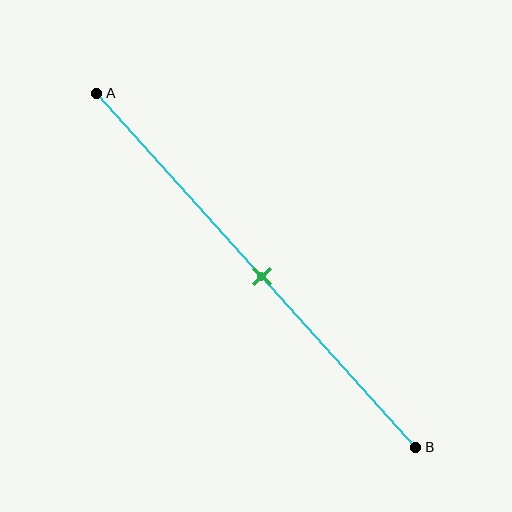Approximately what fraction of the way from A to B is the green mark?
The green mark is approximately 50% of the way from A to B.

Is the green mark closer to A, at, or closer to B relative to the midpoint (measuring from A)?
The green mark is approximately at the midpoint of segment AB.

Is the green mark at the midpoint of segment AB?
Yes, the mark is approximately at the midpoint.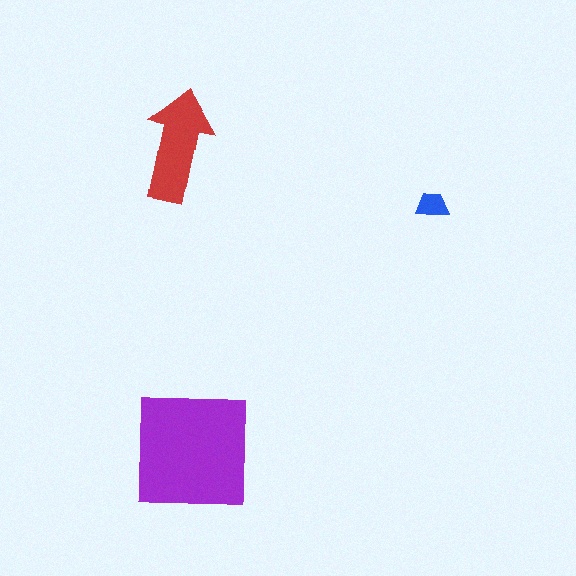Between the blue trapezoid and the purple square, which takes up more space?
The purple square.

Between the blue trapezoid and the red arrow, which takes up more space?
The red arrow.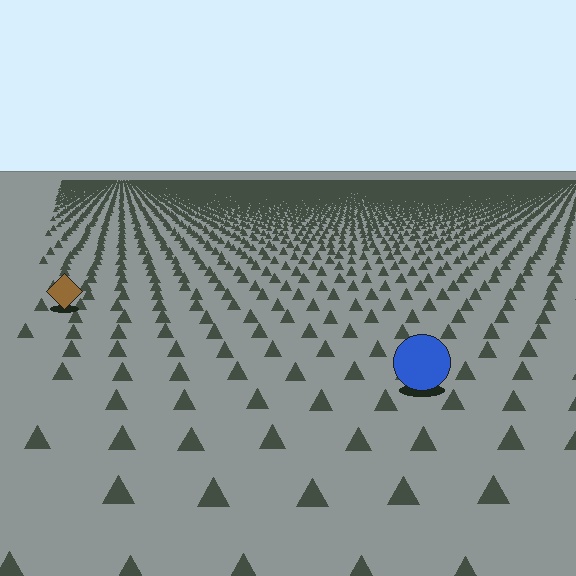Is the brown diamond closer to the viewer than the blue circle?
No. The blue circle is closer — you can tell from the texture gradient: the ground texture is coarser near it.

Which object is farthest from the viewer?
The brown diamond is farthest from the viewer. It appears smaller and the ground texture around it is denser.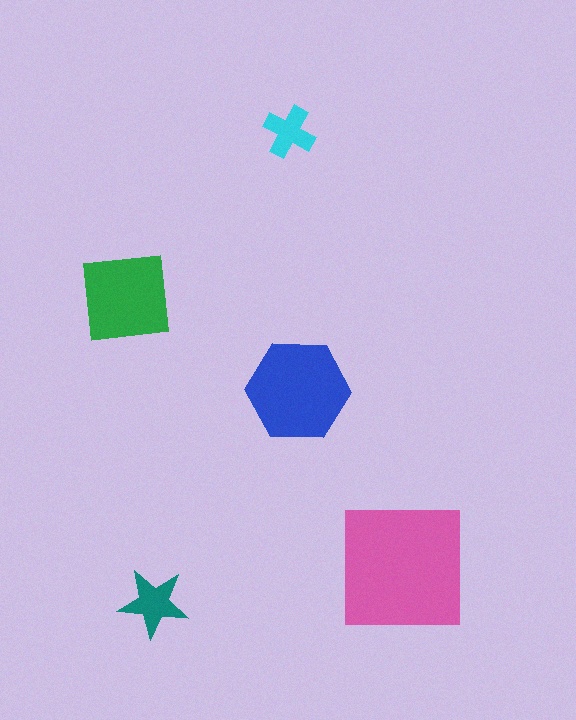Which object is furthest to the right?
The pink square is rightmost.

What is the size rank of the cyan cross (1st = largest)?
5th.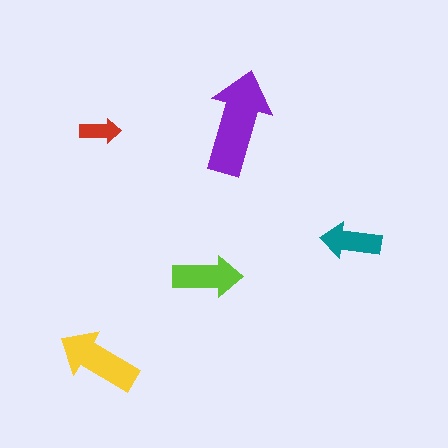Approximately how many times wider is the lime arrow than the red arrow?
About 1.5 times wider.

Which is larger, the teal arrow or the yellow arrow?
The yellow one.